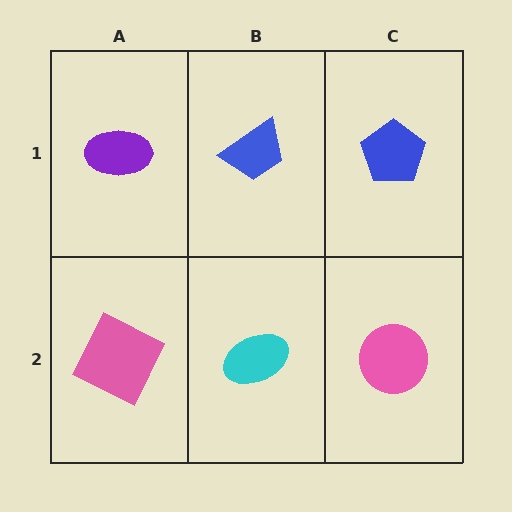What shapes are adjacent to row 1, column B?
A cyan ellipse (row 2, column B), a purple ellipse (row 1, column A), a blue pentagon (row 1, column C).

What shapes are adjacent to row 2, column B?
A blue trapezoid (row 1, column B), a pink square (row 2, column A), a pink circle (row 2, column C).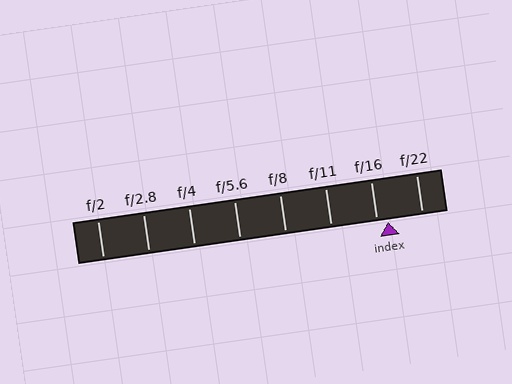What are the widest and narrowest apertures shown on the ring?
The widest aperture shown is f/2 and the narrowest is f/22.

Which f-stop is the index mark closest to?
The index mark is closest to f/16.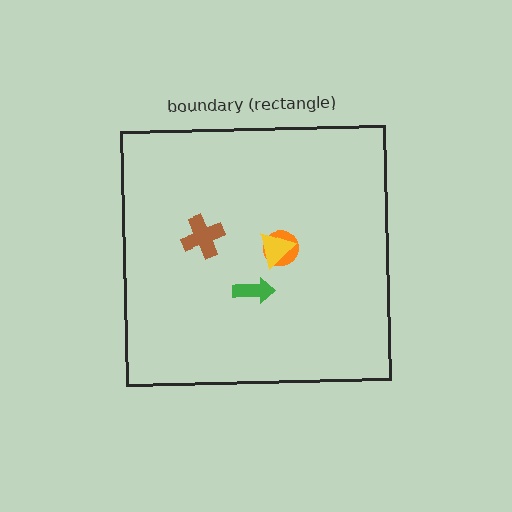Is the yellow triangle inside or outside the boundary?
Inside.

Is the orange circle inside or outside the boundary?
Inside.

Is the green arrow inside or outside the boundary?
Inside.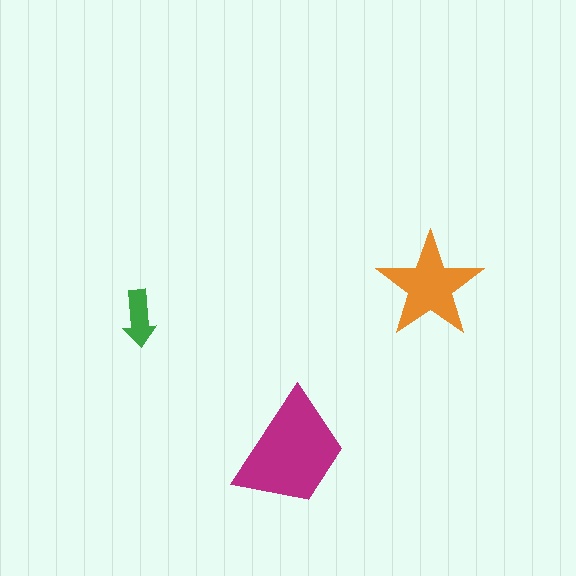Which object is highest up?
The orange star is topmost.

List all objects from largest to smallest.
The magenta trapezoid, the orange star, the green arrow.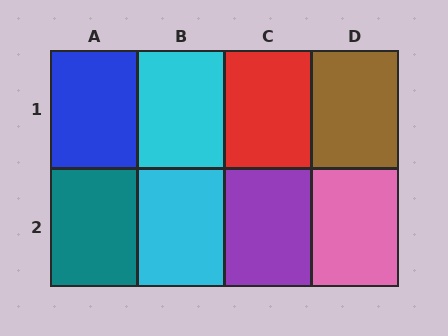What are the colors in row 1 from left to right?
Blue, cyan, red, brown.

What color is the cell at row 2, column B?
Cyan.